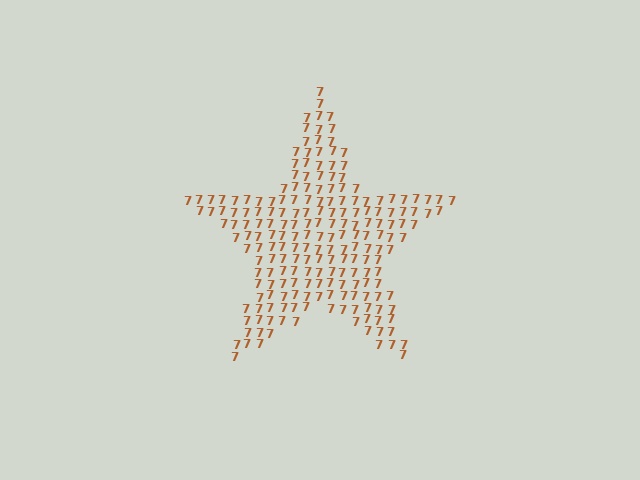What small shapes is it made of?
It is made of small digit 7's.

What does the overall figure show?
The overall figure shows a star.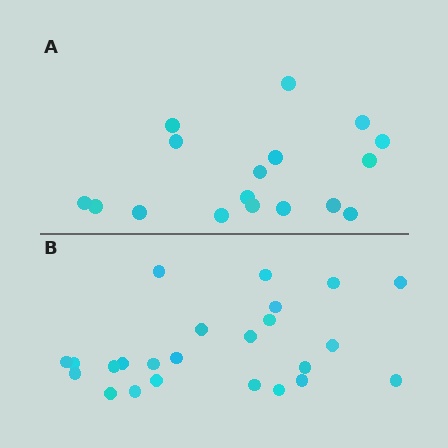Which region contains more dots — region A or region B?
Region B (the bottom region) has more dots.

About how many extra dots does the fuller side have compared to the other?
Region B has roughly 8 or so more dots than region A.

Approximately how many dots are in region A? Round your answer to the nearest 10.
About 20 dots. (The exact count is 17, which rounds to 20.)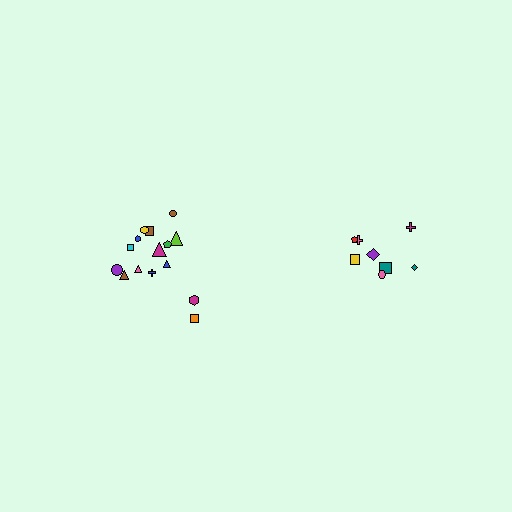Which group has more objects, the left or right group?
The left group.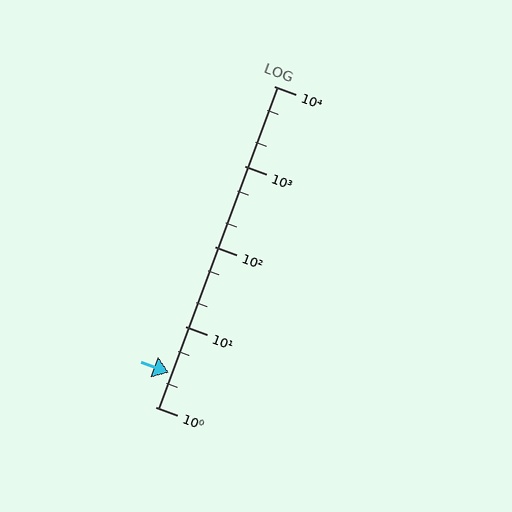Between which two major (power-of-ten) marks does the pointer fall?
The pointer is between 1 and 10.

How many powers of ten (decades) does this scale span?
The scale spans 4 decades, from 1 to 10000.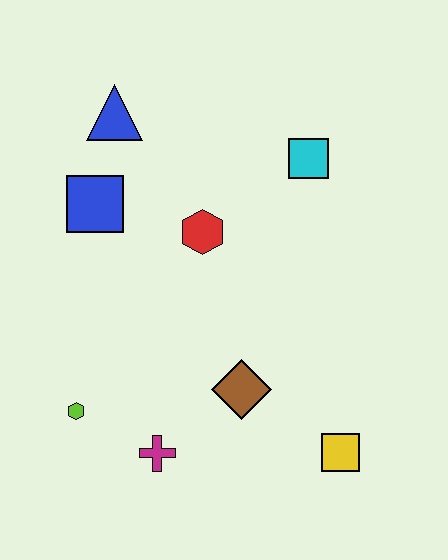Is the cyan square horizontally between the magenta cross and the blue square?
No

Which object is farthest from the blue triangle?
The yellow square is farthest from the blue triangle.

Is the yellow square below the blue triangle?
Yes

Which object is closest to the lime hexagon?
The magenta cross is closest to the lime hexagon.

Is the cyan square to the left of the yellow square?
Yes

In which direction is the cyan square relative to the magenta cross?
The cyan square is above the magenta cross.